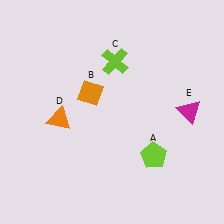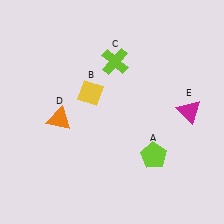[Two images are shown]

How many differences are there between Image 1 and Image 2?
There is 1 difference between the two images.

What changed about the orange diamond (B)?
In Image 1, B is orange. In Image 2, it changed to yellow.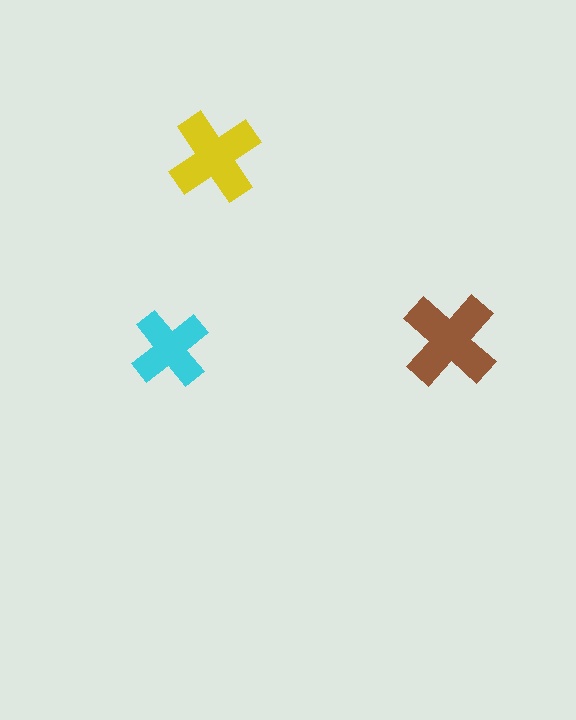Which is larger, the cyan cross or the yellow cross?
The yellow one.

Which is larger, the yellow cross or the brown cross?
The brown one.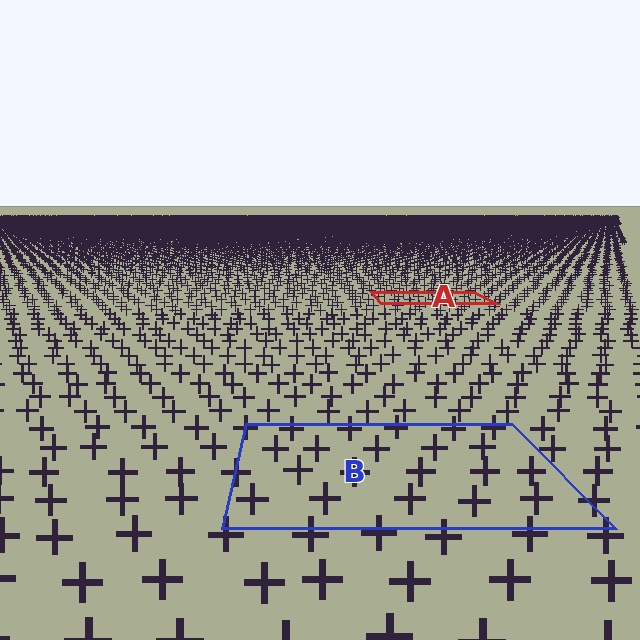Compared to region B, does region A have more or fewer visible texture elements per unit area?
Region A has more texture elements per unit area — they are packed more densely because it is farther away.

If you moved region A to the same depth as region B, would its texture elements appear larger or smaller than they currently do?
They would appear larger. At a closer depth, the same texture elements are projected at a bigger on-screen size.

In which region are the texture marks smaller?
The texture marks are smaller in region A, because it is farther away.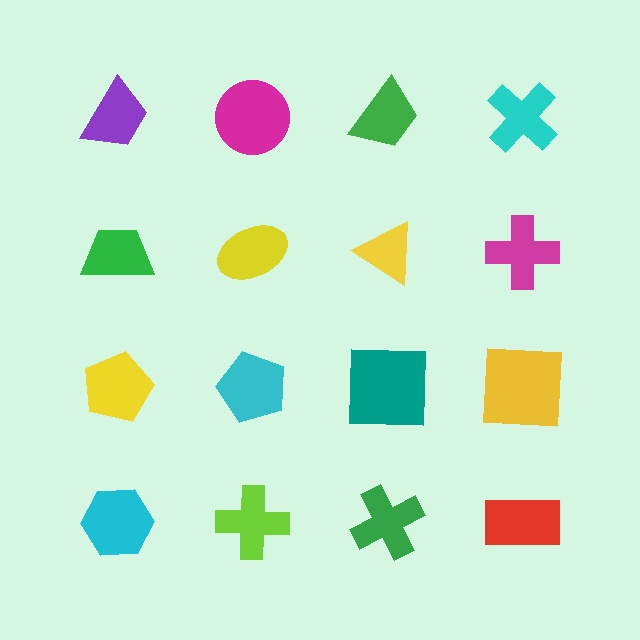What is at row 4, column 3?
A green cross.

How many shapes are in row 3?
4 shapes.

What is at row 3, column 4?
A yellow square.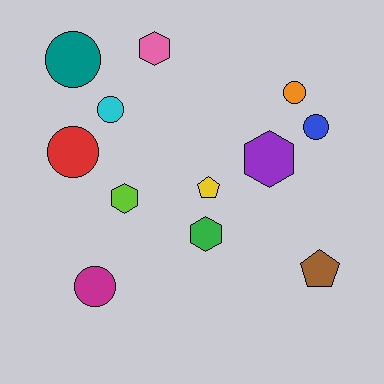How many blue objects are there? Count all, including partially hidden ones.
There is 1 blue object.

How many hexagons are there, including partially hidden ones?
There are 4 hexagons.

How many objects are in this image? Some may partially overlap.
There are 12 objects.